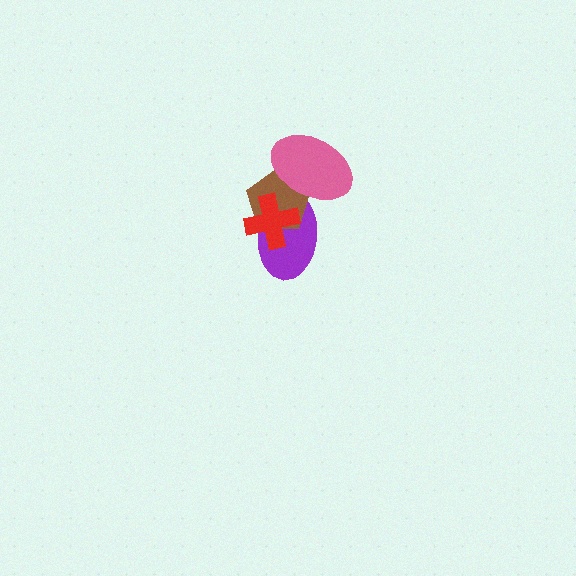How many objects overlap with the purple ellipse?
3 objects overlap with the purple ellipse.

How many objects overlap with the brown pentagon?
3 objects overlap with the brown pentagon.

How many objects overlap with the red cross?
2 objects overlap with the red cross.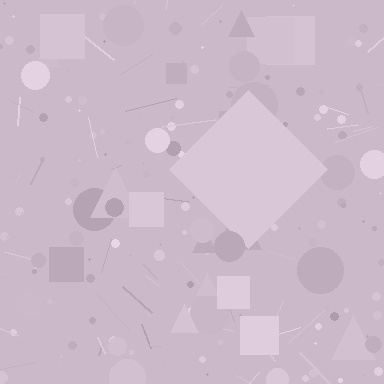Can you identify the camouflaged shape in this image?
The camouflaged shape is a diamond.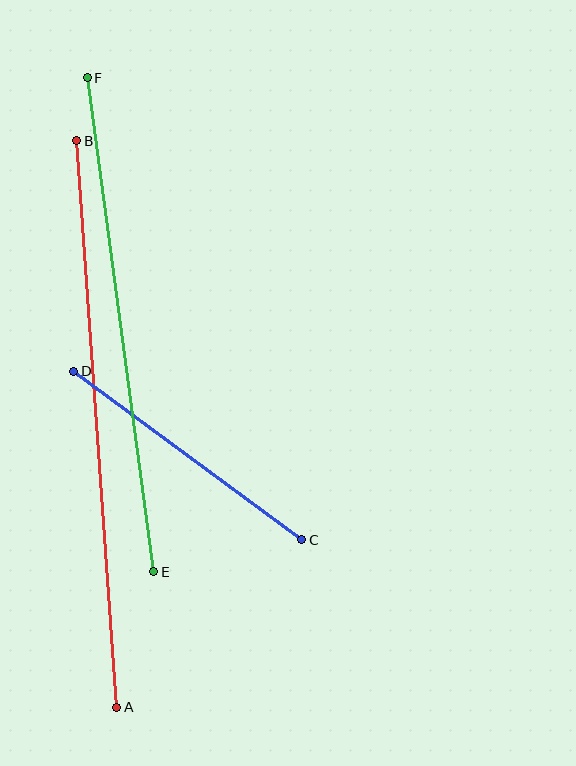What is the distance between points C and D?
The distance is approximately 284 pixels.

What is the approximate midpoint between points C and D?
The midpoint is at approximately (188, 455) pixels.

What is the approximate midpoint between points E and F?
The midpoint is at approximately (120, 325) pixels.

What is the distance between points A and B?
The distance is approximately 568 pixels.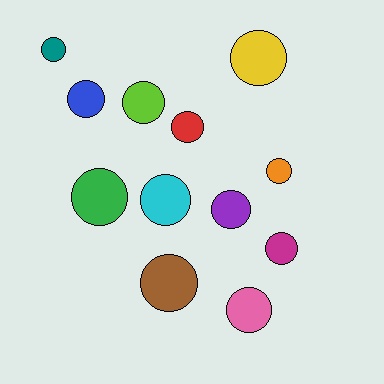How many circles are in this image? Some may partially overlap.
There are 12 circles.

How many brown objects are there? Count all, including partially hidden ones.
There is 1 brown object.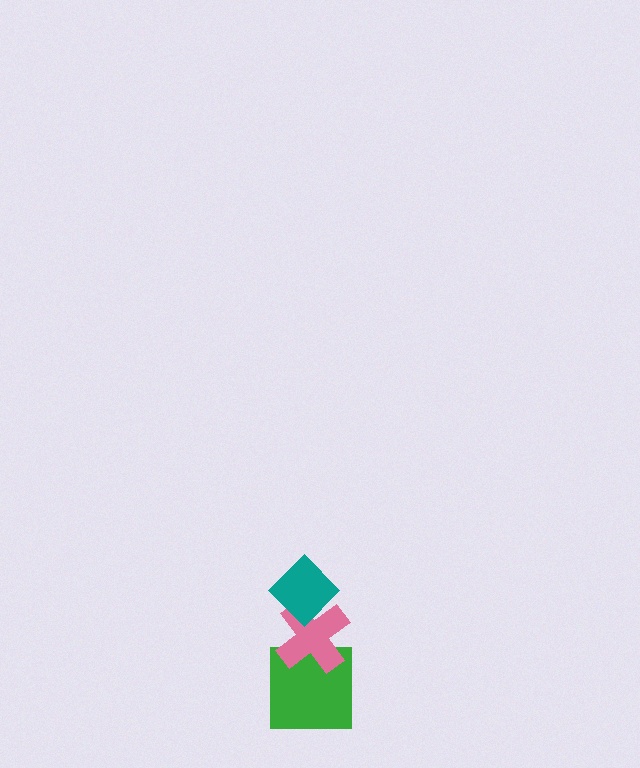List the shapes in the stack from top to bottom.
From top to bottom: the teal diamond, the pink cross, the green square.